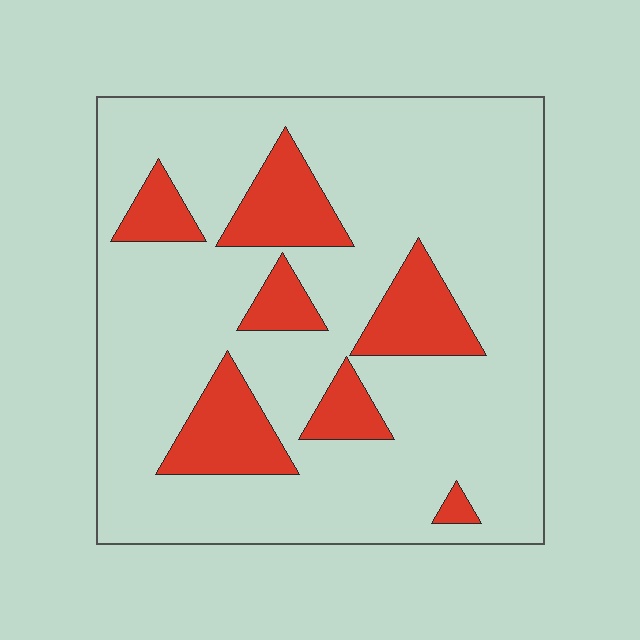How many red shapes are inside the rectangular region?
7.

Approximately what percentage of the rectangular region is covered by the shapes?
Approximately 20%.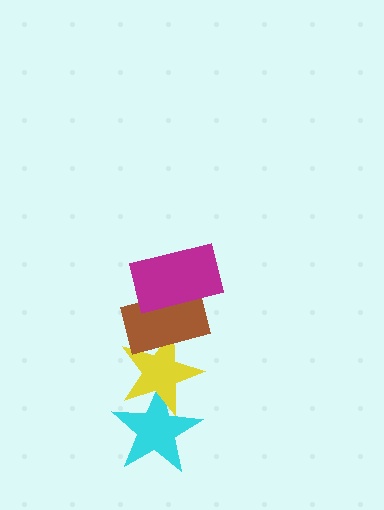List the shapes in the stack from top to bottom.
From top to bottom: the magenta rectangle, the brown rectangle, the yellow star, the cyan star.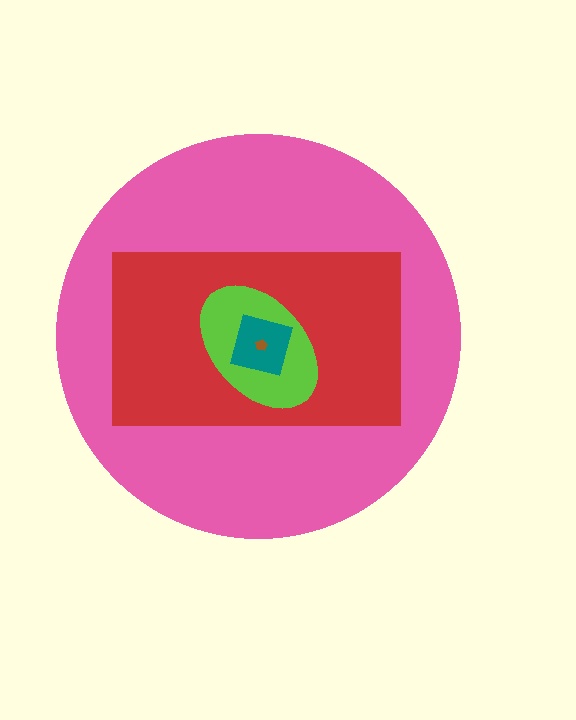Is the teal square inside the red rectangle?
Yes.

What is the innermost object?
The brown pentagon.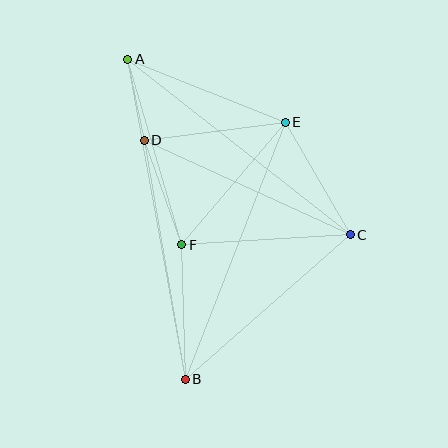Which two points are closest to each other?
Points A and D are closest to each other.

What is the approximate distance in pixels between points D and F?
The distance between D and F is approximately 111 pixels.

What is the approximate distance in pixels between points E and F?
The distance between E and F is approximately 161 pixels.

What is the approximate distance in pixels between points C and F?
The distance between C and F is approximately 169 pixels.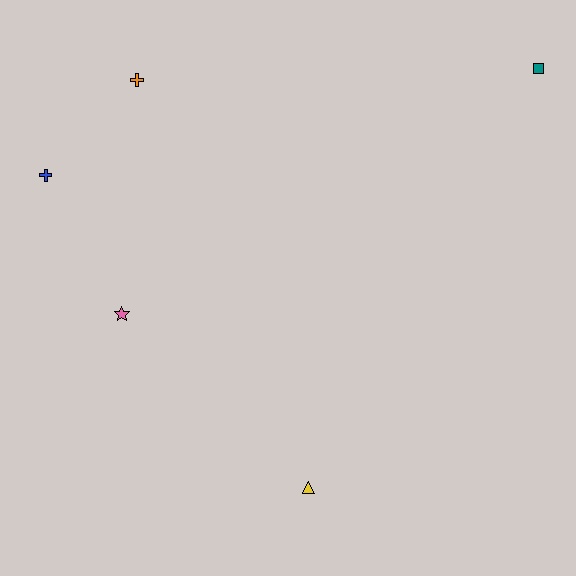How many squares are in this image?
There is 1 square.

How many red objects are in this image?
There are no red objects.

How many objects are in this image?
There are 5 objects.